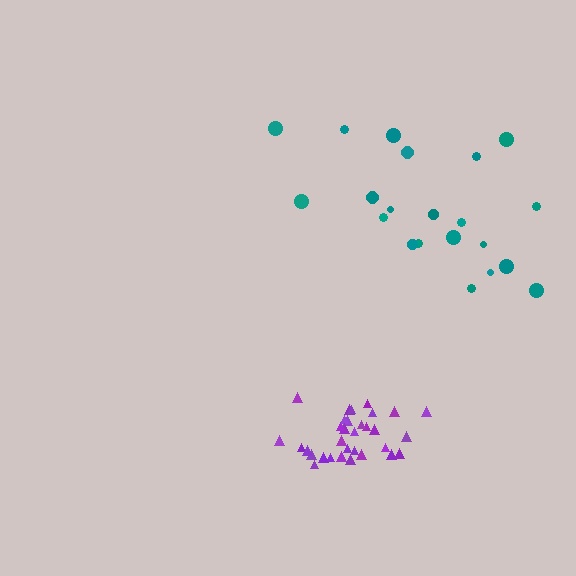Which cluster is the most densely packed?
Purple.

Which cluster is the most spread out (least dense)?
Teal.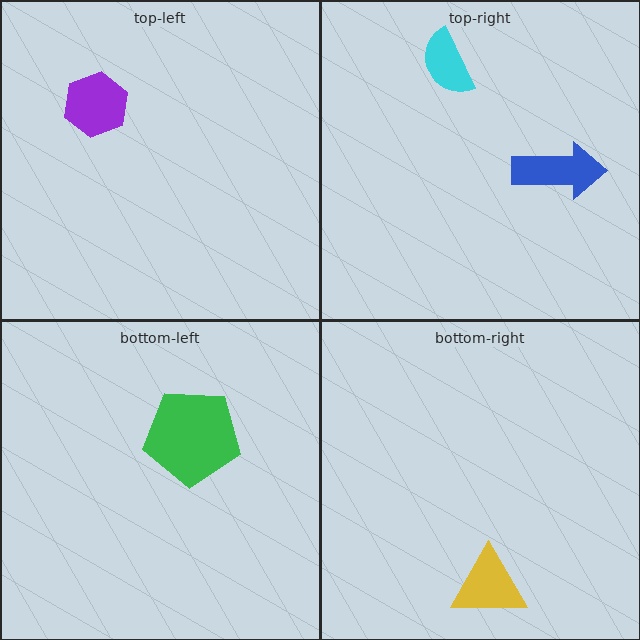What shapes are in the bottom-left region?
The green pentagon.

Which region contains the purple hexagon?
The top-left region.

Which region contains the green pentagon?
The bottom-left region.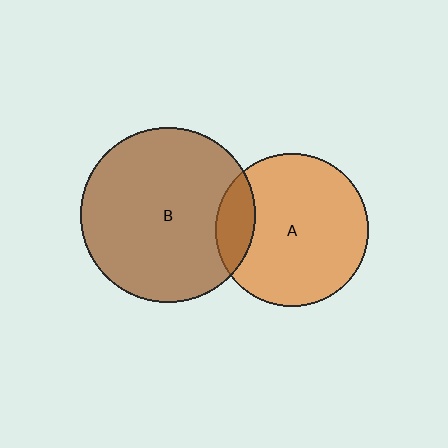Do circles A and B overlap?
Yes.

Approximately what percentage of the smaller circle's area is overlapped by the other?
Approximately 15%.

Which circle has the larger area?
Circle B (brown).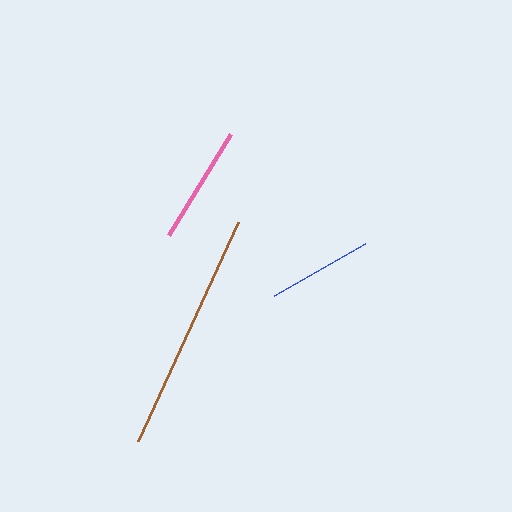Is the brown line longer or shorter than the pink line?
The brown line is longer than the pink line.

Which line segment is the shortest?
The blue line is the shortest at approximately 105 pixels.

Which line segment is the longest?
The brown line is the longest at approximately 241 pixels.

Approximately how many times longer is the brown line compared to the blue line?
The brown line is approximately 2.3 times the length of the blue line.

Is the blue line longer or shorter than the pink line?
The pink line is longer than the blue line.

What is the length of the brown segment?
The brown segment is approximately 241 pixels long.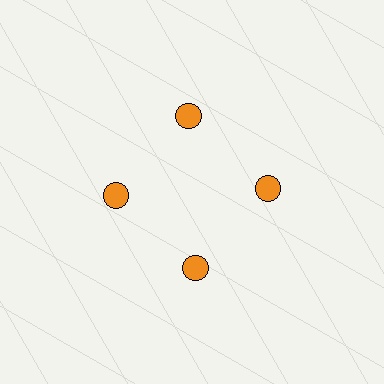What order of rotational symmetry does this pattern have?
This pattern has 4-fold rotational symmetry.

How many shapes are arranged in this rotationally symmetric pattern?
There are 4 shapes, arranged in 4 groups of 1.